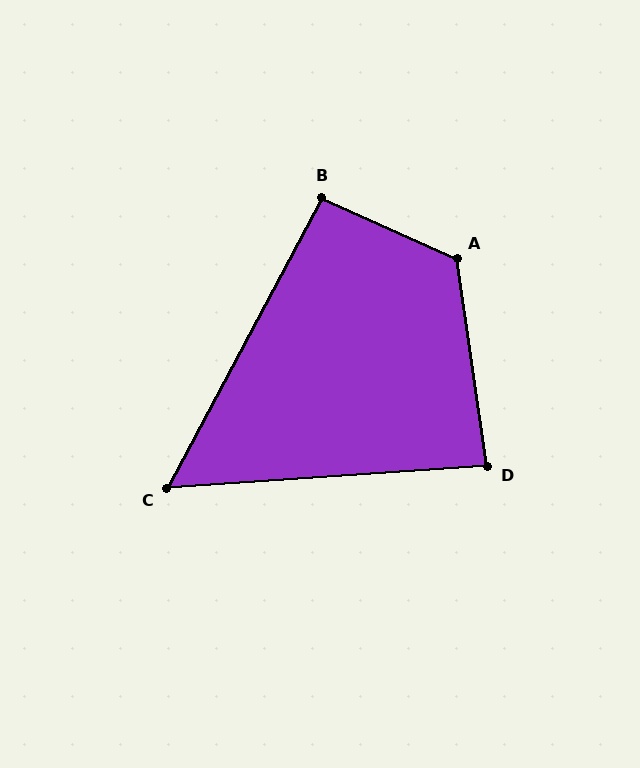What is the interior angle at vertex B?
Approximately 94 degrees (approximately right).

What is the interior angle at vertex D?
Approximately 86 degrees (approximately right).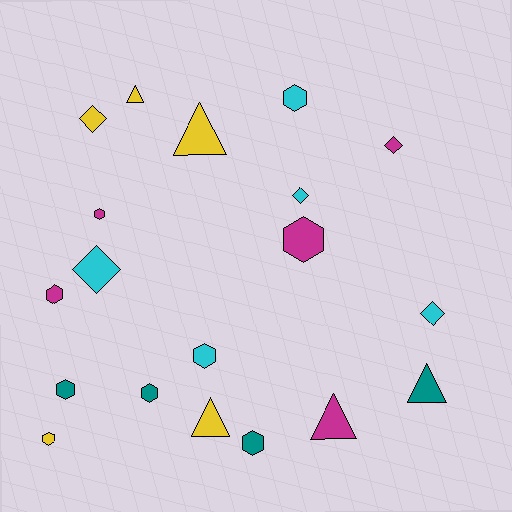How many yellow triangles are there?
There are 3 yellow triangles.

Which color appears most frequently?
Yellow, with 5 objects.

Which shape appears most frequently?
Hexagon, with 9 objects.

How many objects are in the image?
There are 19 objects.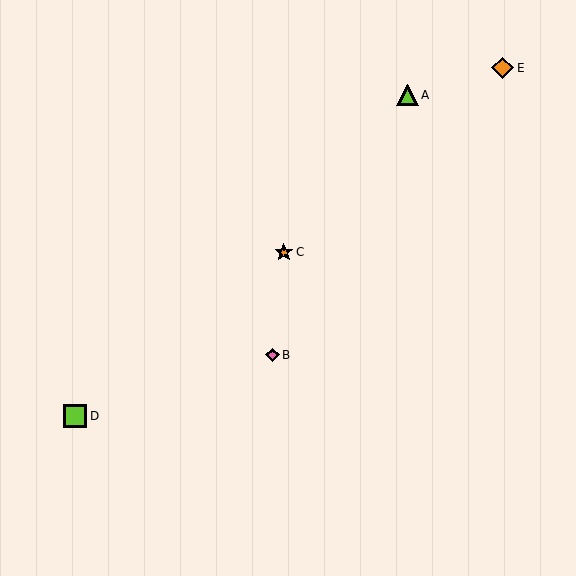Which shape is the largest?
The lime square (labeled D) is the largest.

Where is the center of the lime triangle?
The center of the lime triangle is at (407, 95).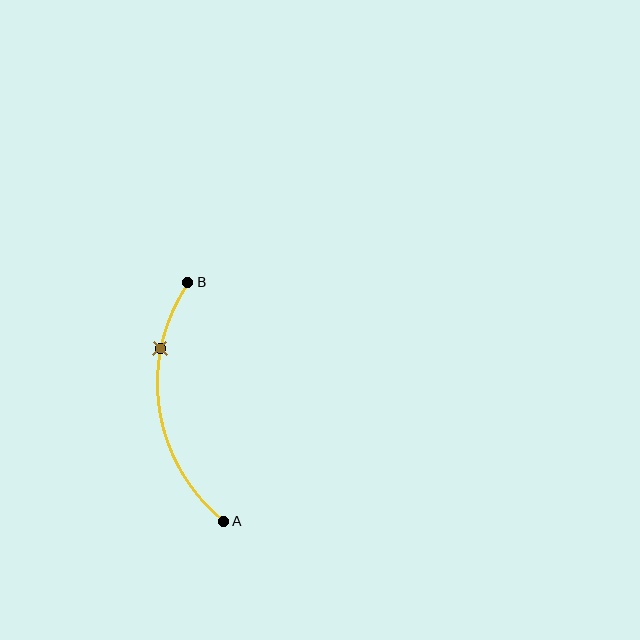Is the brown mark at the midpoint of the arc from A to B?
No. The brown mark lies on the arc but is closer to endpoint B. The arc midpoint would be at the point on the curve equidistant along the arc from both A and B.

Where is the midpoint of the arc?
The arc midpoint is the point on the curve farthest from the straight line joining A and B. It sits to the left of that line.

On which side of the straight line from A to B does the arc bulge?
The arc bulges to the left of the straight line connecting A and B.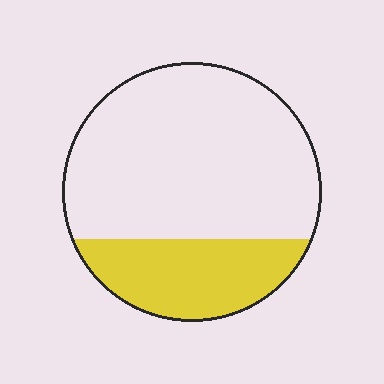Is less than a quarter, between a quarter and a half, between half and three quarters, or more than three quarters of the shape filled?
Between a quarter and a half.